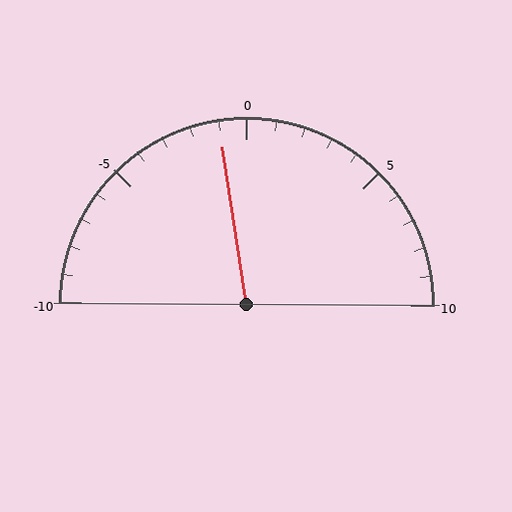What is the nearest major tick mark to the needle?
The nearest major tick mark is 0.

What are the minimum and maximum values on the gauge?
The gauge ranges from -10 to 10.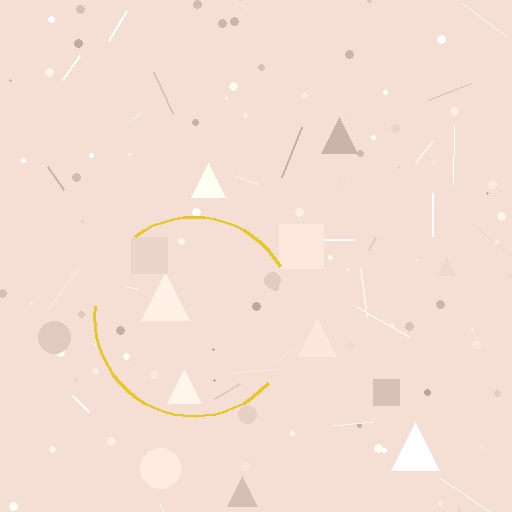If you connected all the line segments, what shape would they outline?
They would outline a circle.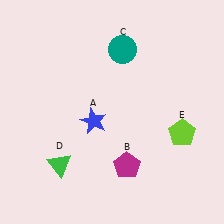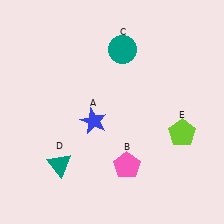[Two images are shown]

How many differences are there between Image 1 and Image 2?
There are 2 differences between the two images.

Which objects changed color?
B changed from magenta to pink. D changed from green to teal.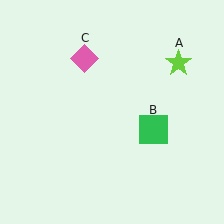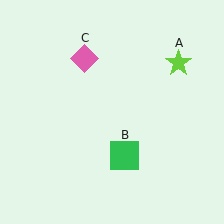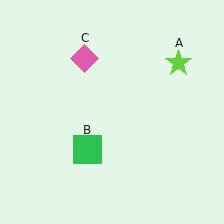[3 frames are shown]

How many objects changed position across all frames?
1 object changed position: green square (object B).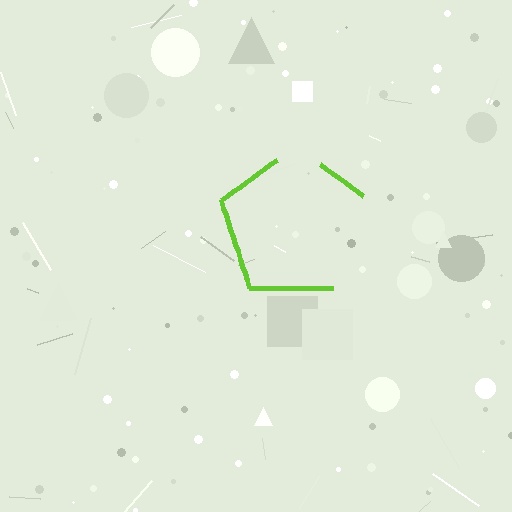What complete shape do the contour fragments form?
The contour fragments form a pentagon.